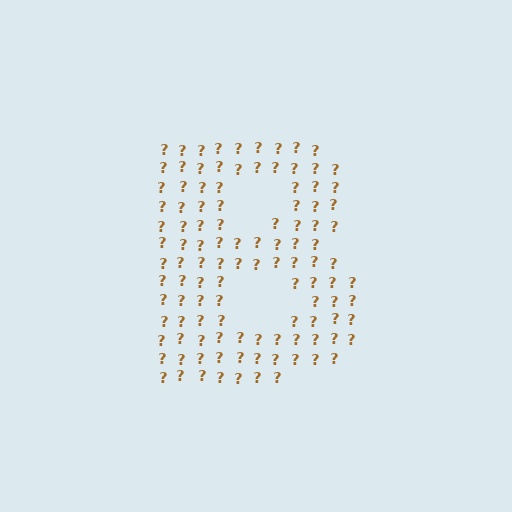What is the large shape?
The large shape is the letter B.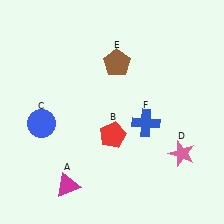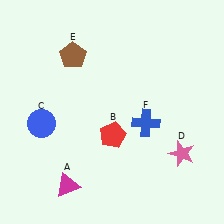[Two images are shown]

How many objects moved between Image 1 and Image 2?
1 object moved between the two images.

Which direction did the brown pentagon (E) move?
The brown pentagon (E) moved left.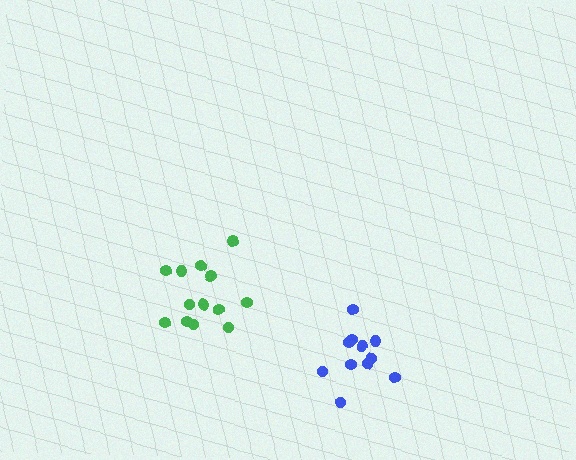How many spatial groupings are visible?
There are 2 spatial groupings.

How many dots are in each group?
Group 1: 13 dots, Group 2: 11 dots (24 total).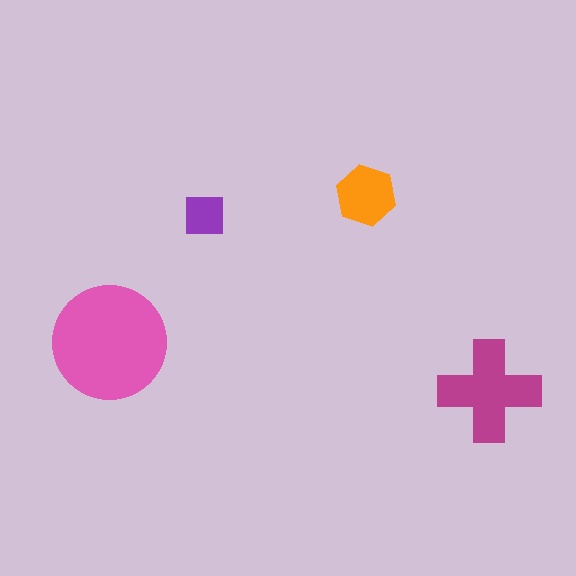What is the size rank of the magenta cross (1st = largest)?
2nd.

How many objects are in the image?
There are 4 objects in the image.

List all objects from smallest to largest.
The purple square, the orange hexagon, the magenta cross, the pink circle.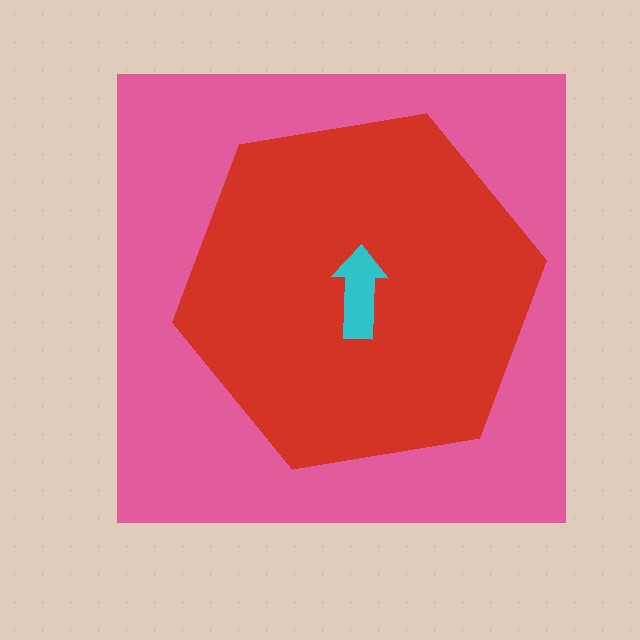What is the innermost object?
The cyan arrow.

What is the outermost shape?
The pink square.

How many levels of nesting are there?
3.